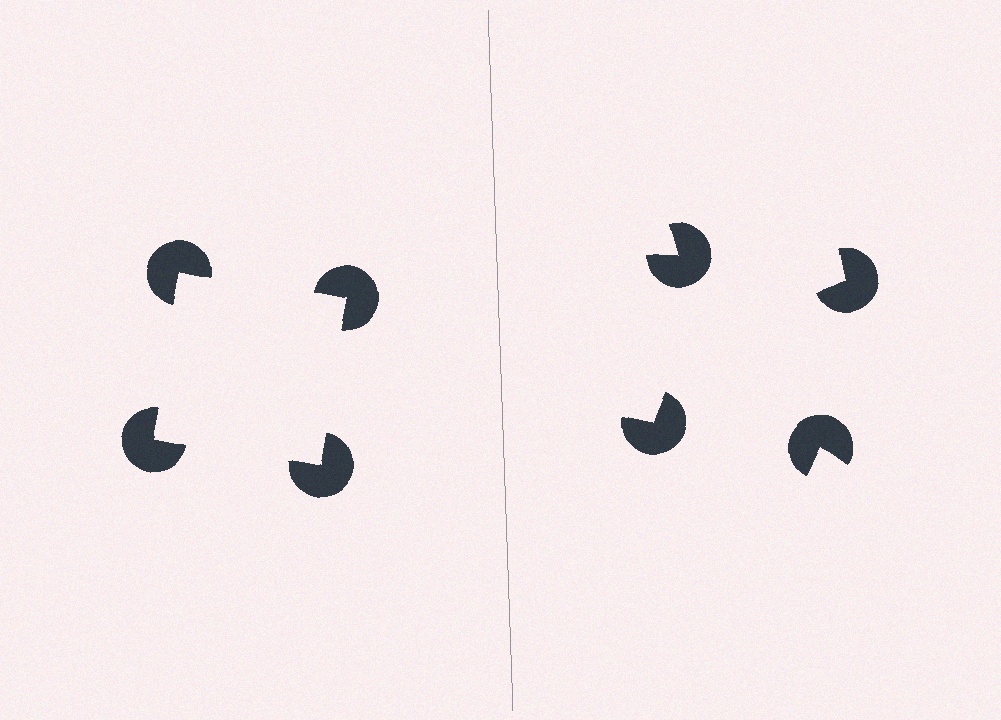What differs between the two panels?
The pac-man discs are positioned identically on both sides; only the wedge orientations differ. On the left they align to a square; on the right they are misaligned.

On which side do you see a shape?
An illusory square appears on the left side. On the right side the wedge cuts are rotated, so no coherent shape forms.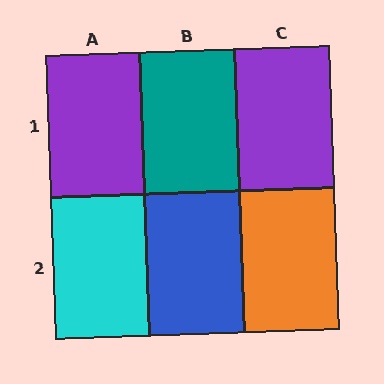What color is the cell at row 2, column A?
Cyan.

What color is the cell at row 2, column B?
Blue.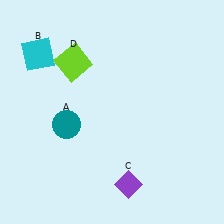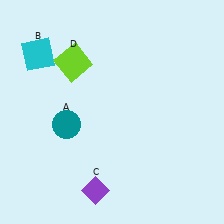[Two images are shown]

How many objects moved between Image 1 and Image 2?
1 object moved between the two images.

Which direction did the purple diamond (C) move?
The purple diamond (C) moved left.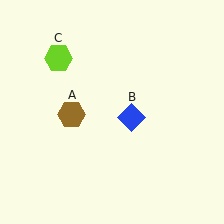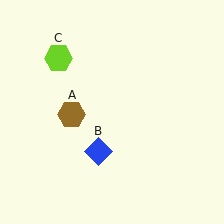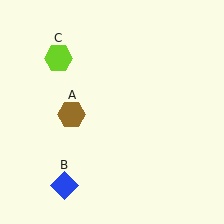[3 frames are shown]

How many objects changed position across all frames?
1 object changed position: blue diamond (object B).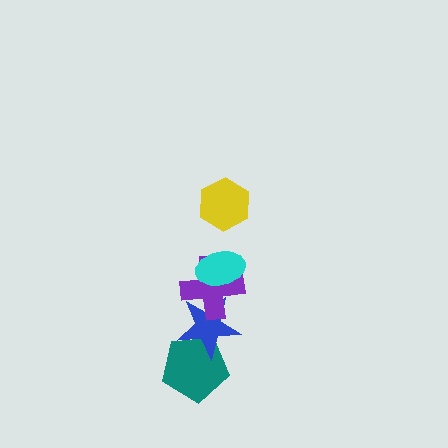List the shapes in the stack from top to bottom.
From top to bottom: the yellow hexagon, the cyan ellipse, the purple cross, the blue star, the teal pentagon.